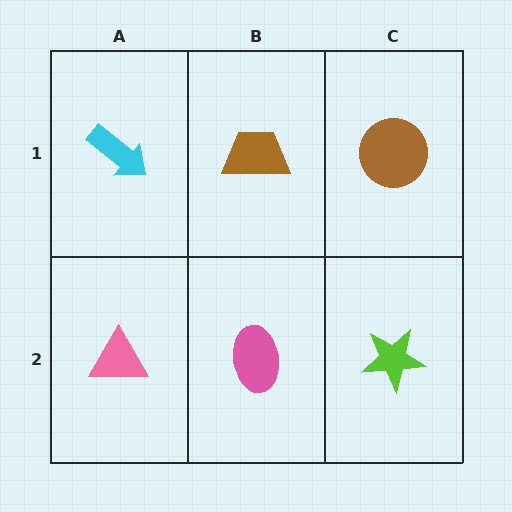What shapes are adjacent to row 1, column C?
A lime star (row 2, column C), a brown trapezoid (row 1, column B).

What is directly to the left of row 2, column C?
A pink ellipse.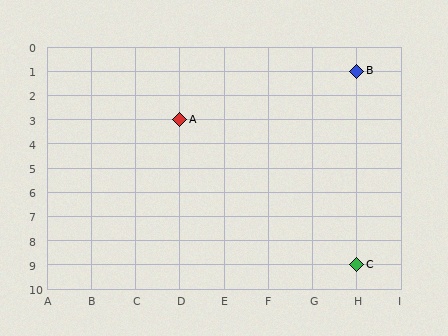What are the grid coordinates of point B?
Point B is at grid coordinates (H, 1).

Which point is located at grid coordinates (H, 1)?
Point B is at (H, 1).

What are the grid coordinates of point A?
Point A is at grid coordinates (D, 3).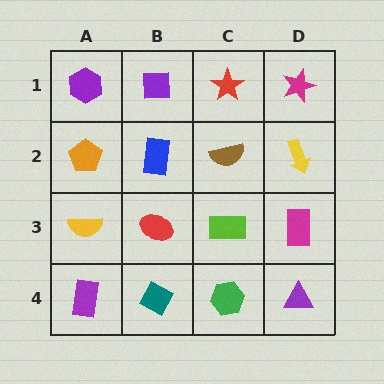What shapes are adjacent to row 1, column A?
An orange pentagon (row 2, column A), a purple square (row 1, column B).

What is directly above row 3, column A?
An orange pentagon.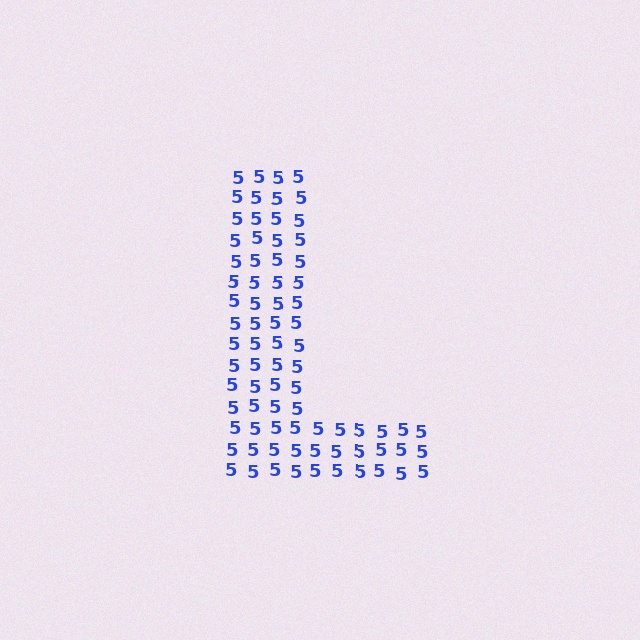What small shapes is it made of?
It is made of small digit 5's.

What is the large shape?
The large shape is the letter L.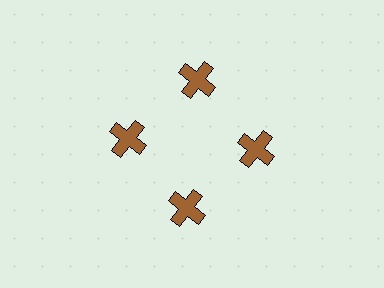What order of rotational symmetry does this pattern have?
This pattern has 4-fold rotational symmetry.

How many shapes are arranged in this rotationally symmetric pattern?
There are 4 shapes, arranged in 4 groups of 1.